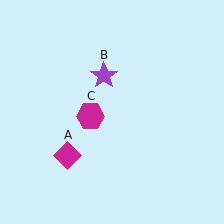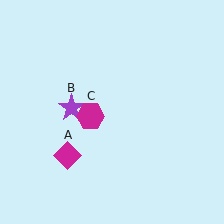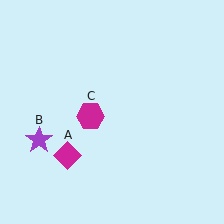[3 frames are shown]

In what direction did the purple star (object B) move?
The purple star (object B) moved down and to the left.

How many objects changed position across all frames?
1 object changed position: purple star (object B).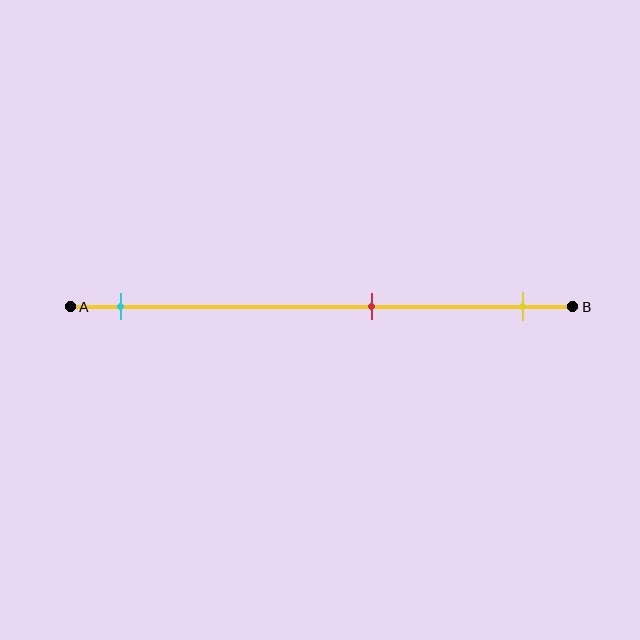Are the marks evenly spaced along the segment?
No, the marks are not evenly spaced.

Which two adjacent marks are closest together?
The red and yellow marks are the closest adjacent pair.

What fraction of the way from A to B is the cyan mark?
The cyan mark is approximately 10% (0.1) of the way from A to B.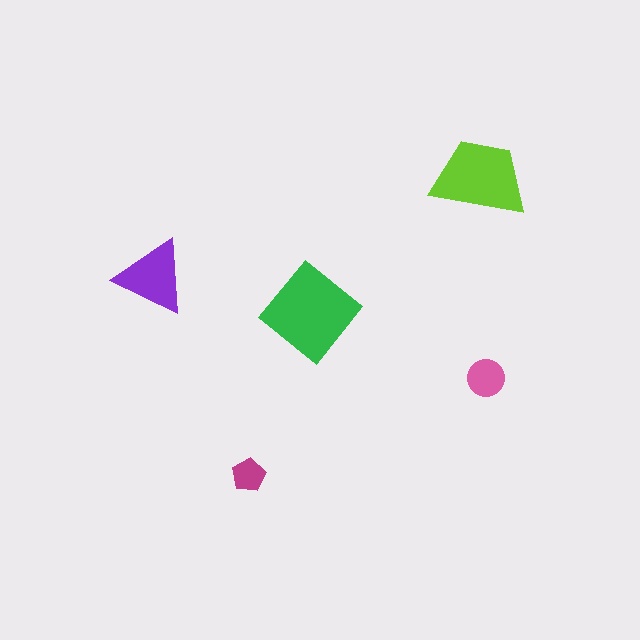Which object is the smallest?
The magenta pentagon.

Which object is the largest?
The green diamond.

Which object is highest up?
The lime trapezoid is topmost.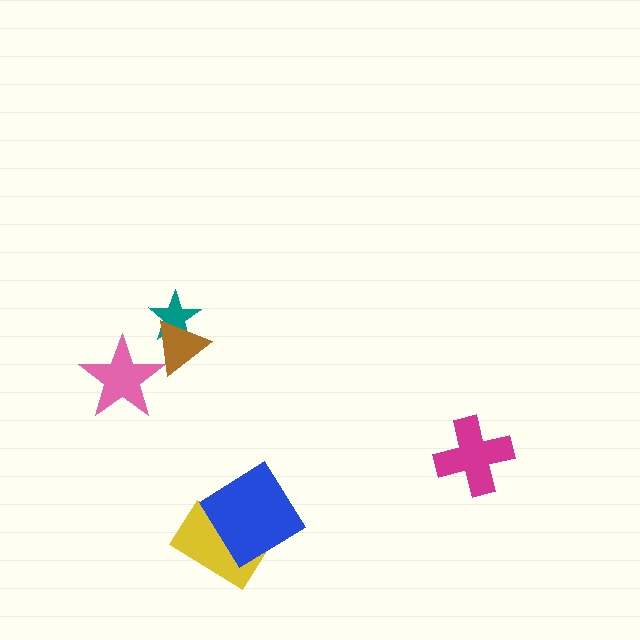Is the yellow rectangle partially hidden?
Yes, it is partially covered by another shape.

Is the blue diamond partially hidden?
No, no other shape covers it.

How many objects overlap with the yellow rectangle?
1 object overlaps with the yellow rectangle.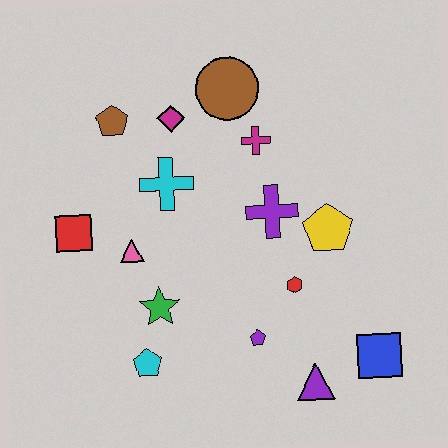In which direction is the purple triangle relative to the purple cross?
The purple triangle is below the purple cross.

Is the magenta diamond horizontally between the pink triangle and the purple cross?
Yes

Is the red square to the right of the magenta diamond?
No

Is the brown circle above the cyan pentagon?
Yes